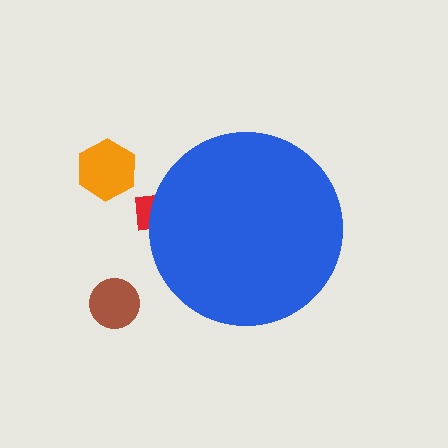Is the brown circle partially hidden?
No, the brown circle is fully visible.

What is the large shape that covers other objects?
A blue circle.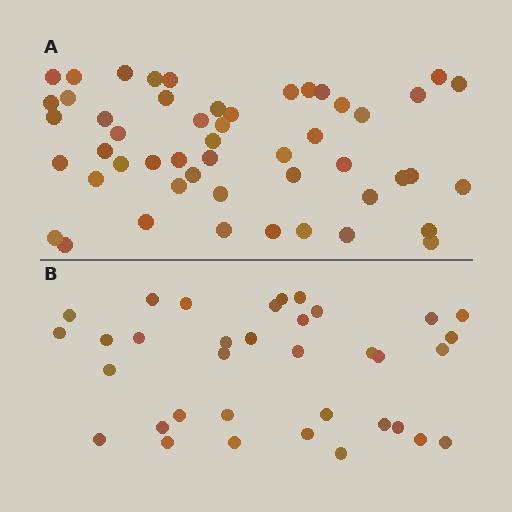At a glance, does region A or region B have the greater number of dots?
Region A (the top region) has more dots.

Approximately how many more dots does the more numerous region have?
Region A has approximately 15 more dots than region B.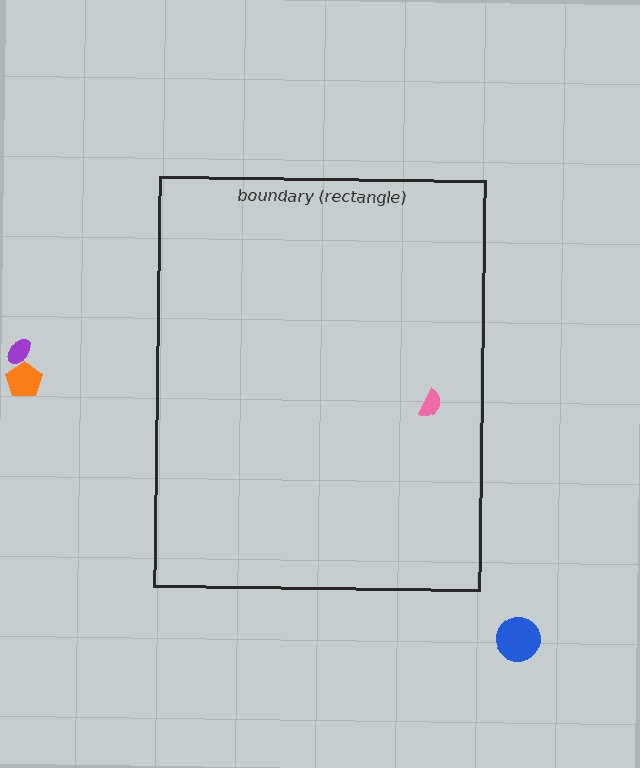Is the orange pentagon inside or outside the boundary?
Outside.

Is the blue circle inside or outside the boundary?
Outside.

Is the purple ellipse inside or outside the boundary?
Outside.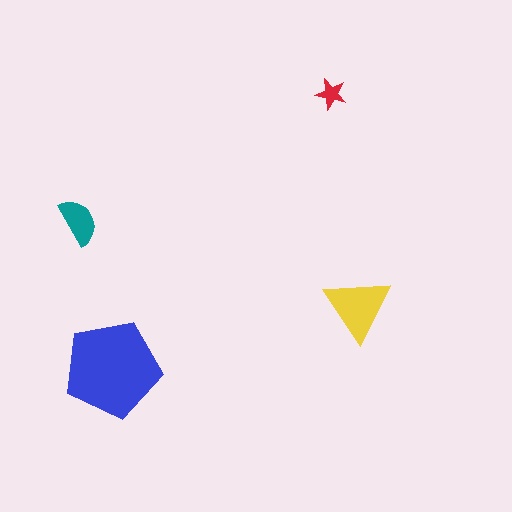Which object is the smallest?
The red star.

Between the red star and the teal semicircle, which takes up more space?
The teal semicircle.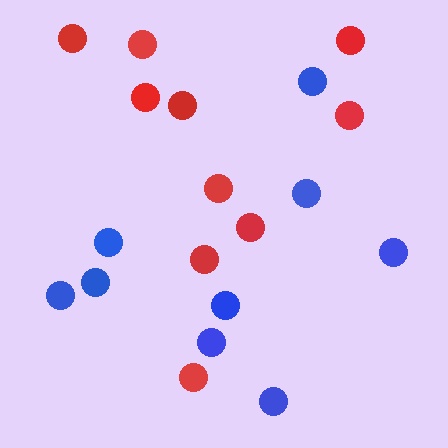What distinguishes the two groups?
There are 2 groups: one group of blue circles (9) and one group of red circles (10).